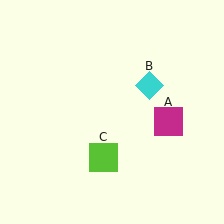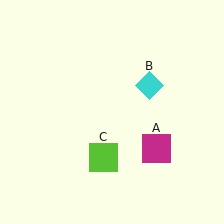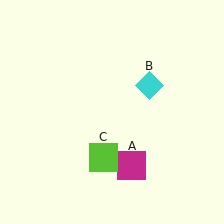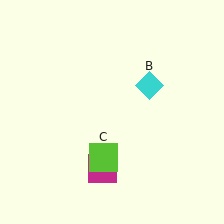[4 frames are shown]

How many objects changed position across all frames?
1 object changed position: magenta square (object A).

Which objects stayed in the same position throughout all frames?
Cyan diamond (object B) and lime square (object C) remained stationary.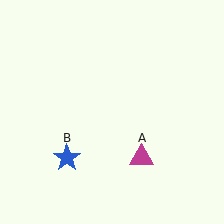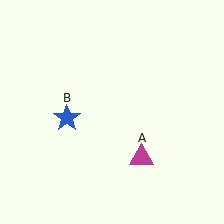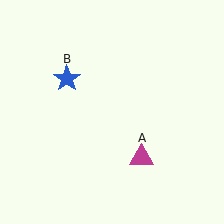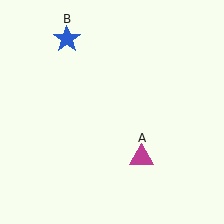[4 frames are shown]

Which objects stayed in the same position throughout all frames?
Magenta triangle (object A) remained stationary.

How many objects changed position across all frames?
1 object changed position: blue star (object B).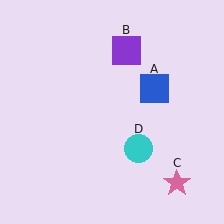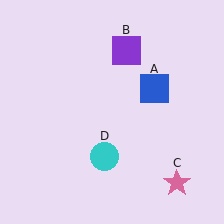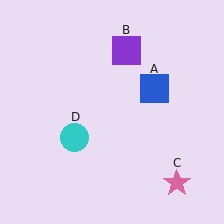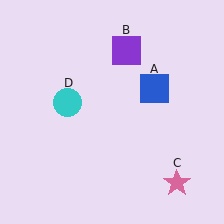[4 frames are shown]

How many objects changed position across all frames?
1 object changed position: cyan circle (object D).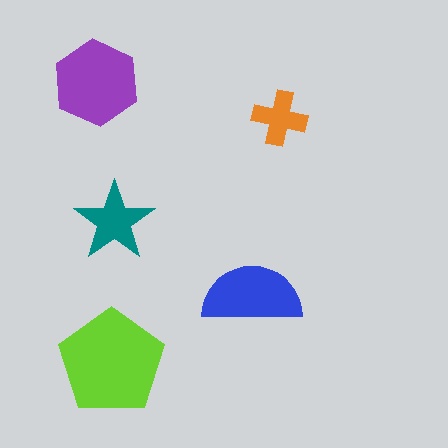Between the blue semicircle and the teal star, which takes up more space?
The blue semicircle.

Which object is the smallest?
The orange cross.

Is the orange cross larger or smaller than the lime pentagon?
Smaller.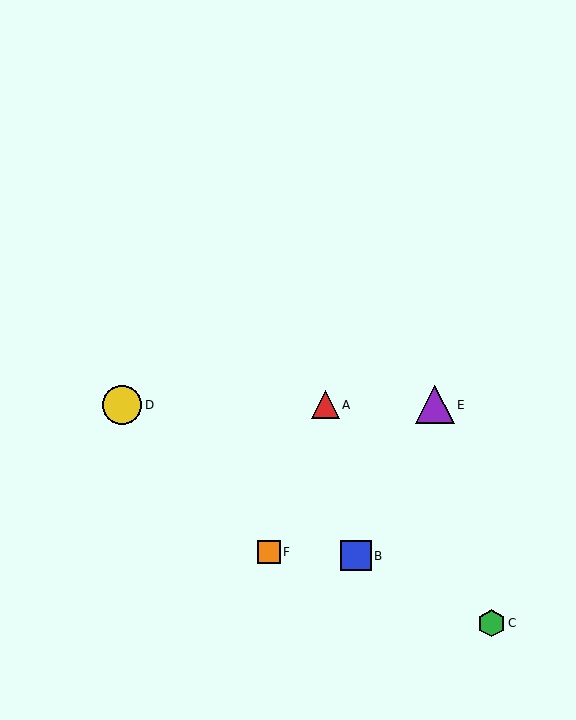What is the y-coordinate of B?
Object B is at y≈556.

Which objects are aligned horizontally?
Objects A, D, E are aligned horizontally.